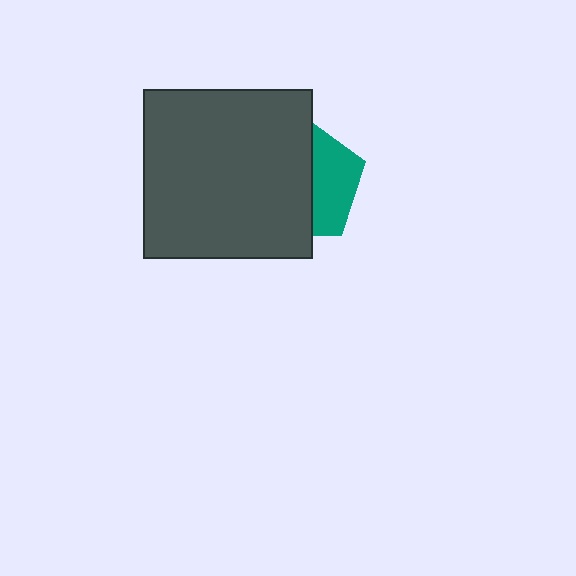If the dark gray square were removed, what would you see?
You would see the complete teal pentagon.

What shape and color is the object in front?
The object in front is a dark gray square.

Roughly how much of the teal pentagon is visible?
A small part of it is visible (roughly 38%).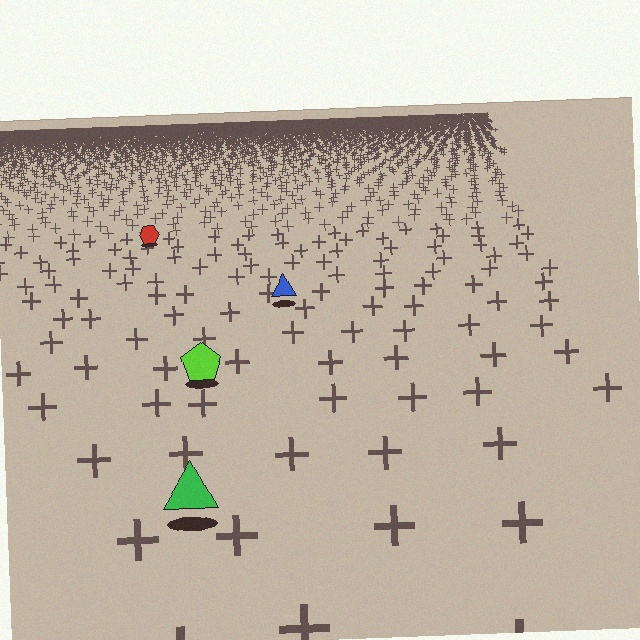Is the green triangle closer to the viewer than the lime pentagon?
Yes. The green triangle is closer — you can tell from the texture gradient: the ground texture is coarser near it.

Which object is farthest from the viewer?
The red hexagon is farthest from the viewer. It appears smaller and the ground texture around it is denser.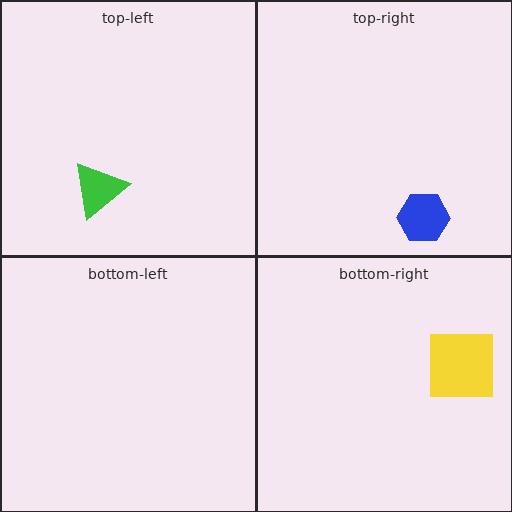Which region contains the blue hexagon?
The top-right region.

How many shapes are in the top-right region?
1.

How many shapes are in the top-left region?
1.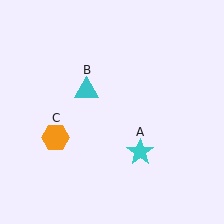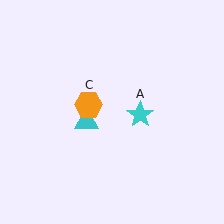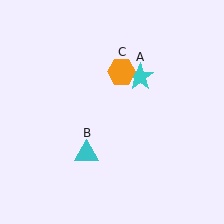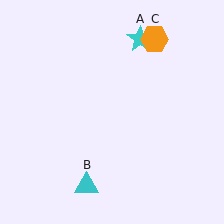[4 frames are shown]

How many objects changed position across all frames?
3 objects changed position: cyan star (object A), cyan triangle (object B), orange hexagon (object C).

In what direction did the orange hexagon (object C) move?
The orange hexagon (object C) moved up and to the right.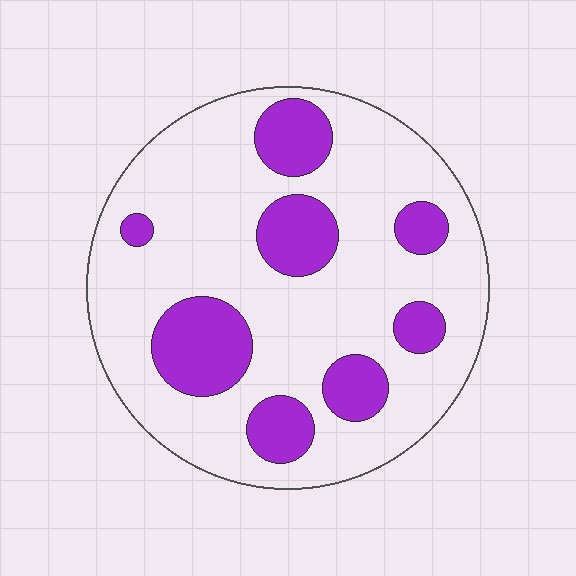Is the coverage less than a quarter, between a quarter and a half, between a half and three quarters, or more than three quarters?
Less than a quarter.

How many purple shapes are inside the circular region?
8.